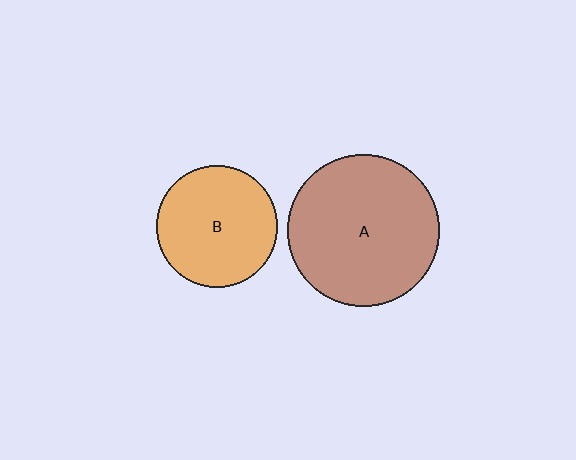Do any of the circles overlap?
No, none of the circles overlap.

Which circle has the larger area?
Circle A (brown).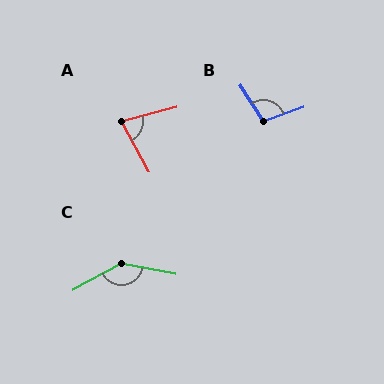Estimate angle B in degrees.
Approximately 103 degrees.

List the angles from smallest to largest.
A (75°), B (103°), C (141°).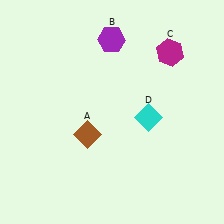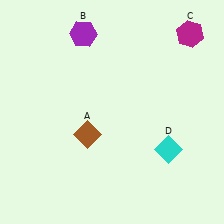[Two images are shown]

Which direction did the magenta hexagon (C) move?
The magenta hexagon (C) moved right.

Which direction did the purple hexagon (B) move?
The purple hexagon (B) moved left.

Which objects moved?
The objects that moved are: the purple hexagon (B), the magenta hexagon (C), the cyan diamond (D).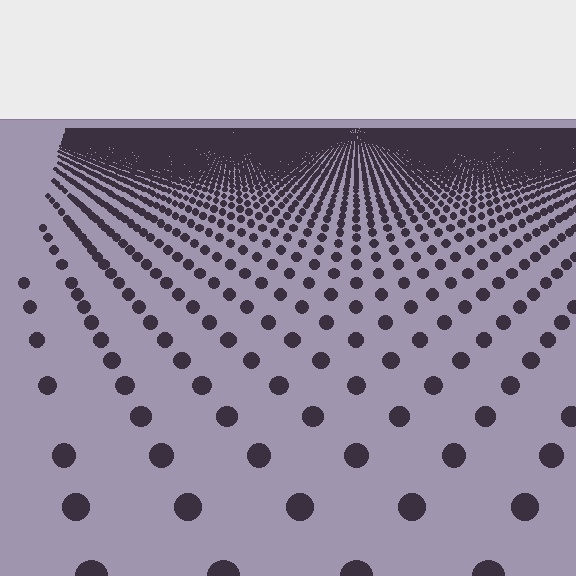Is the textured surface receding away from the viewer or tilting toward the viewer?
The surface is receding away from the viewer. Texture elements get smaller and denser toward the top.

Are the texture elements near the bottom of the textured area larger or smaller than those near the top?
Larger. Near the bottom, elements are closer to the viewer and appear at a bigger on-screen size.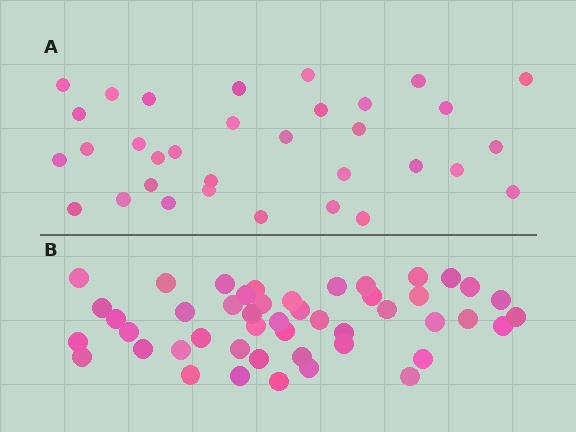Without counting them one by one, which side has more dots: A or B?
Region B (the bottom region) has more dots.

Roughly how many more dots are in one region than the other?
Region B has approximately 15 more dots than region A.